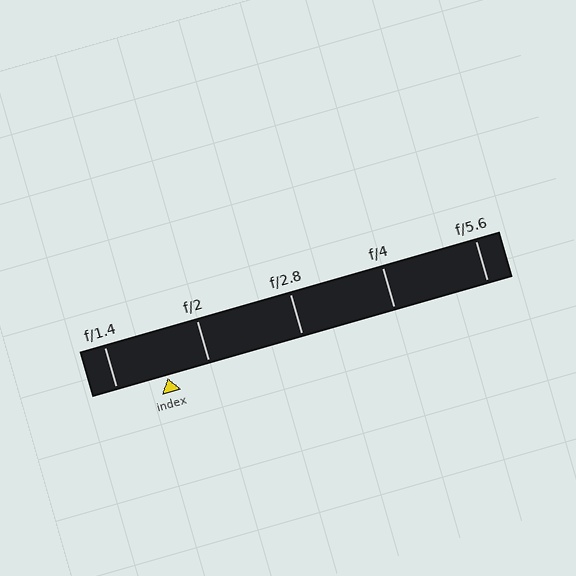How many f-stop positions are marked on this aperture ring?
There are 5 f-stop positions marked.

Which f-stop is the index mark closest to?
The index mark is closest to f/2.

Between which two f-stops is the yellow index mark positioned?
The index mark is between f/1.4 and f/2.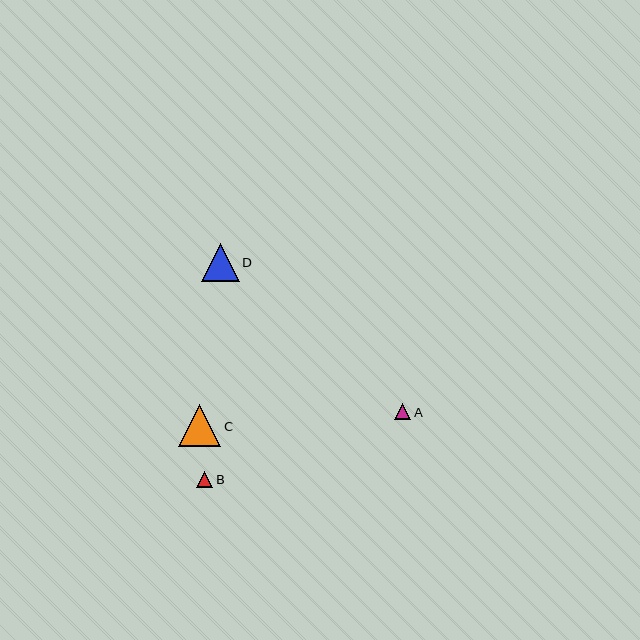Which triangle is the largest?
Triangle C is the largest with a size of approximately 43 pixels.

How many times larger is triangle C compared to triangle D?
Triangle C is approximately 1.1 times the size of triangle D.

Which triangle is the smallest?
Triangle B is the smallest with a size of approximately 16 pixels.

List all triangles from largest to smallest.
From largest to smallest: C, D, A, B.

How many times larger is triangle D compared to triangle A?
Triangle D is approximately 2.3 times the size of triangle A.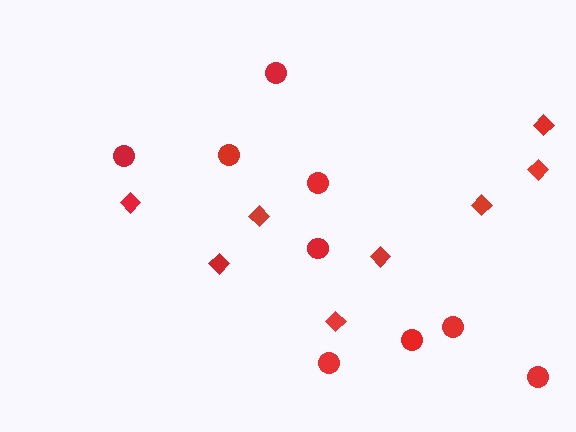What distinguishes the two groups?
There are 2 groups: one group of diamonds (8) and one group of circles (9).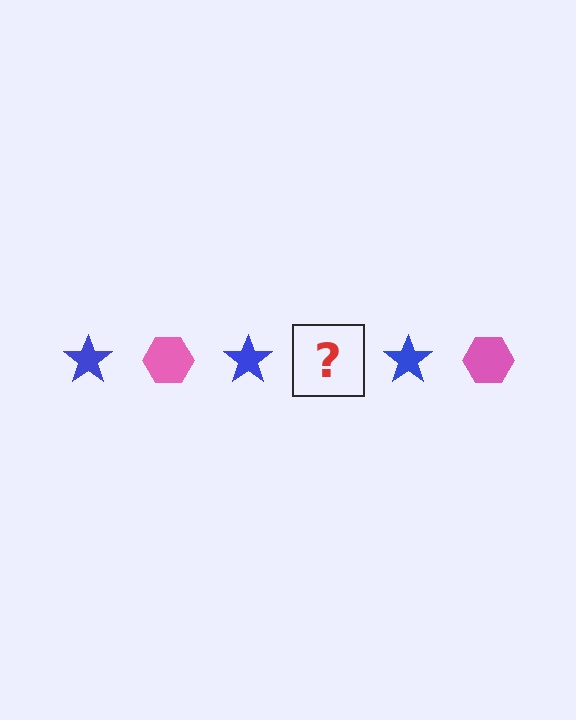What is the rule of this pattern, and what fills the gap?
The rule is that the pattern alternates between blue star and pink hexagon. The gap should be filled with a pink hexagon.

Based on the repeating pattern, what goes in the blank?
The blank should be a pink hexagon.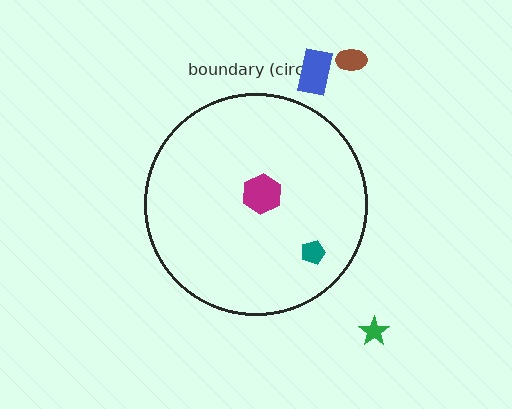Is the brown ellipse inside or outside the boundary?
Outside.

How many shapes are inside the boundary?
2 inside, 3 outside.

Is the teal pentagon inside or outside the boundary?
Inside.